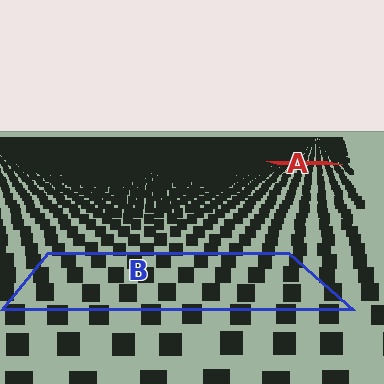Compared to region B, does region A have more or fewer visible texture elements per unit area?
Region A has more texture elements per unit area — they are packed more densely because it is farther away.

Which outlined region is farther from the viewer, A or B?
Region A is farther from the viewer — the texture elements inside it appear smaller and more densely packed.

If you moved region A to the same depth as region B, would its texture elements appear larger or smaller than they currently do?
They would appear larger. At a closer depth, the same texture elements are projected at a bigger on-screen size.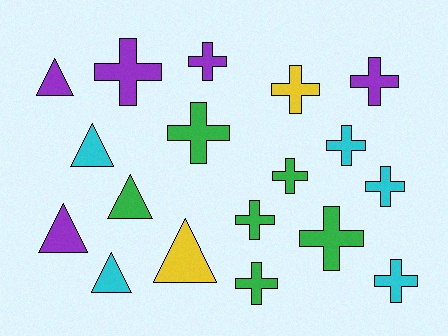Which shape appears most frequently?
Cross, with 12 objects.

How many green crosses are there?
There are 5 green crosses.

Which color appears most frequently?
Green, with 6 objects.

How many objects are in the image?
There are 18 objects.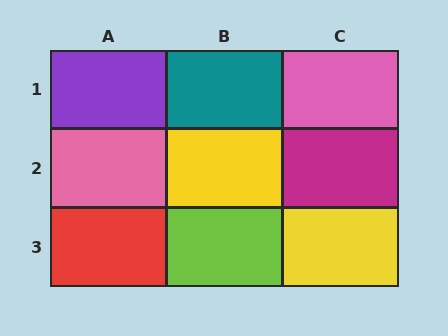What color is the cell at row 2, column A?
Pink.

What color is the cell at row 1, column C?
Pink.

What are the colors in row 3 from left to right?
Red, lime, yellow.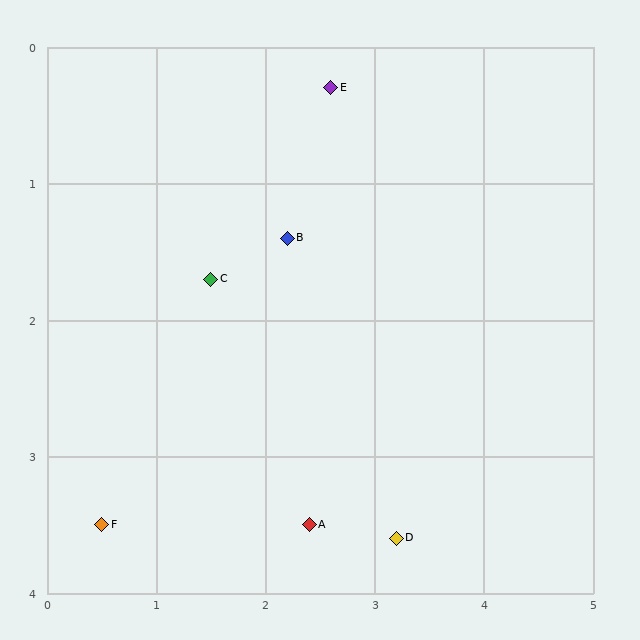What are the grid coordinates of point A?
Point A is at approximately (2.4, 3.5).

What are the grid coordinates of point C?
Point C is at approximately (1.5, 1.7).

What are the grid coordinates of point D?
Point D is at approximately (3.2, 3.6).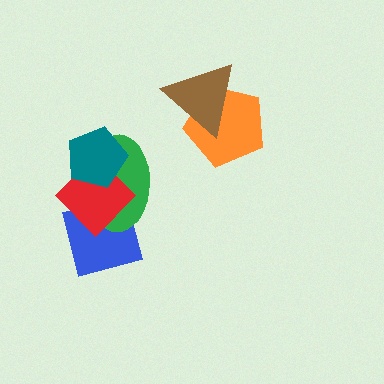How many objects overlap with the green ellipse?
3 objects overlap with the green ellipse.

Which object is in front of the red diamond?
The teal pentagon is in front of the red diamond.